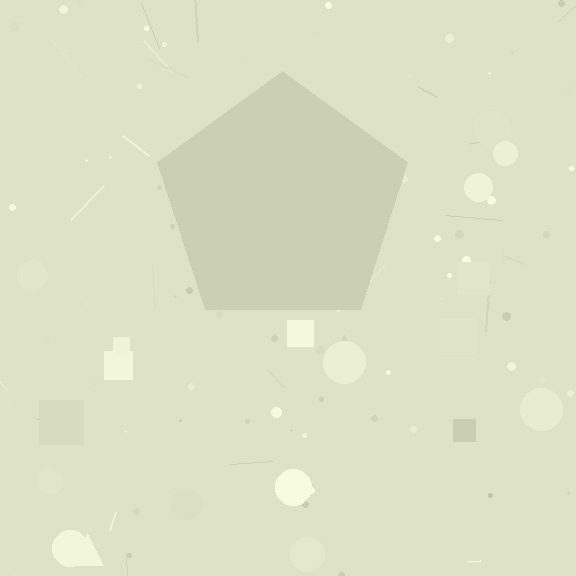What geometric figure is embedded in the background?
A pentagon is embedded in the background.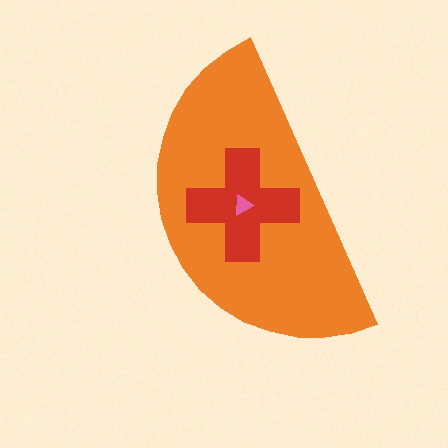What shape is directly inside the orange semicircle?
The red cross.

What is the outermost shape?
The orange semicircle.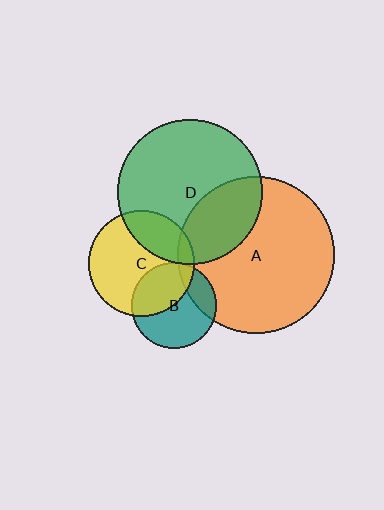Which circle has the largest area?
Circle A (orange).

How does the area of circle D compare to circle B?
Approximately 2.9 times.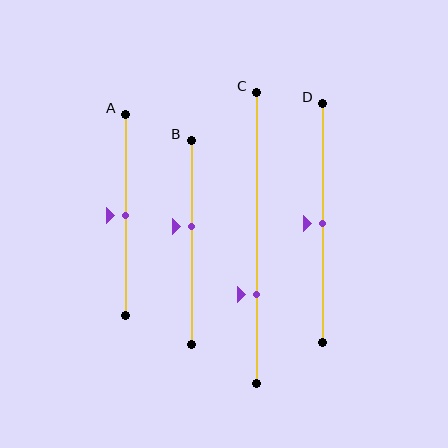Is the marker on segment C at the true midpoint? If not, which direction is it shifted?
No, the marker on segment C is shifted downward by about 19% of the segment length.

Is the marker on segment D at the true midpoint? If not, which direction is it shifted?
Yes, the marker on segment D is at the true midpoint.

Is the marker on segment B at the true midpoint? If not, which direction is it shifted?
No, the marker on segment B is shifted upward by about 8% of the segment length.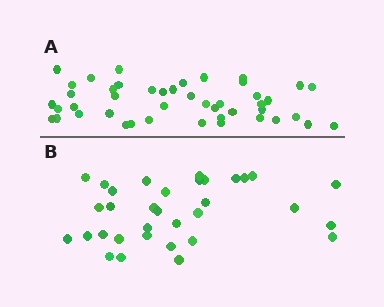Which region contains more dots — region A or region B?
Region A (the top region) has more dots.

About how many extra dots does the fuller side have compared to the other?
Region A has roughly 12 or so more dots than region B.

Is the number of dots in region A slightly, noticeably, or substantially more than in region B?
Region A has noticeably more, but not dramatically so. The ratio is roughly 1.4 to 1.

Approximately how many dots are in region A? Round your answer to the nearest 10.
About 40 dots. (The exact count is 45, which rounds to 40.)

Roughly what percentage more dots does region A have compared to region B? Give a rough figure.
About 35% more.